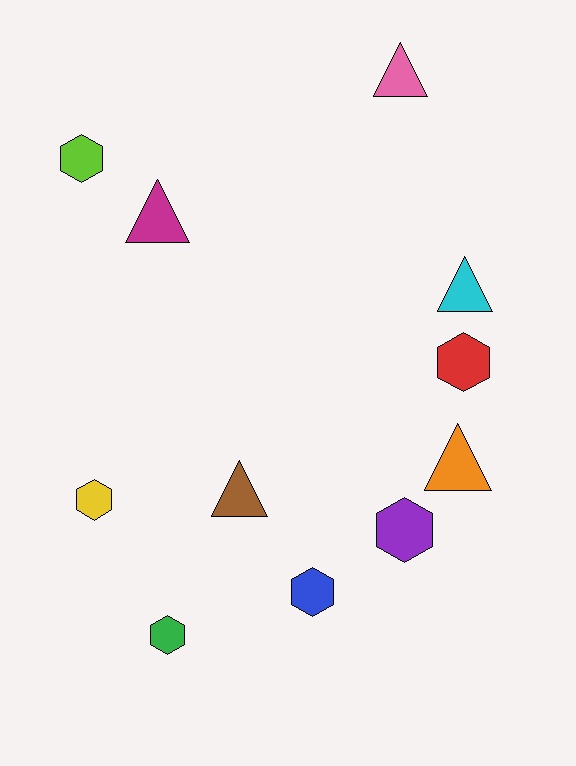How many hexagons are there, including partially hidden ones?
There are 6 hexagons.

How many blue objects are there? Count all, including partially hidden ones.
There is 1 blue object.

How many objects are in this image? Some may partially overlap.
There are 11 objects.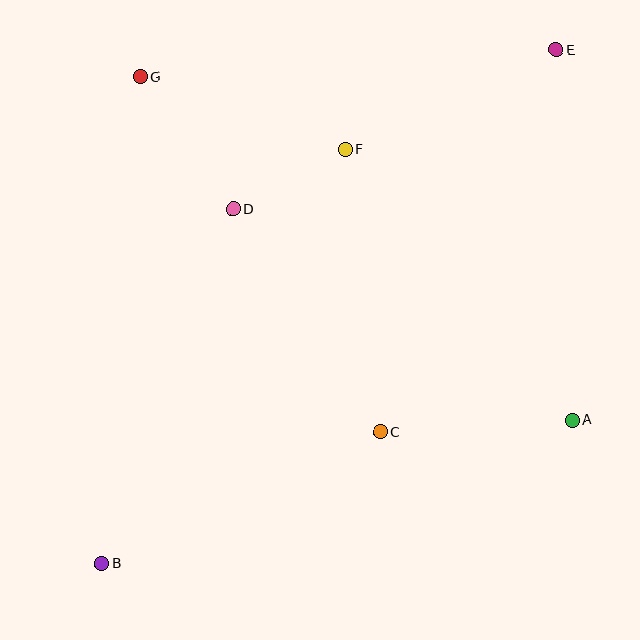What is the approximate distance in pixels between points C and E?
The distance between C and E is approximately 421 pixels.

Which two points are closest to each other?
Points D and F are closest to each other.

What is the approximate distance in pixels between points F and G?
The distance between F and G is approximately 218 pixels.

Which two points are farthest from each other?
Points B and E are farthest from each other.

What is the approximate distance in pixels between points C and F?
The distance between C and F is approximately 285 pixels.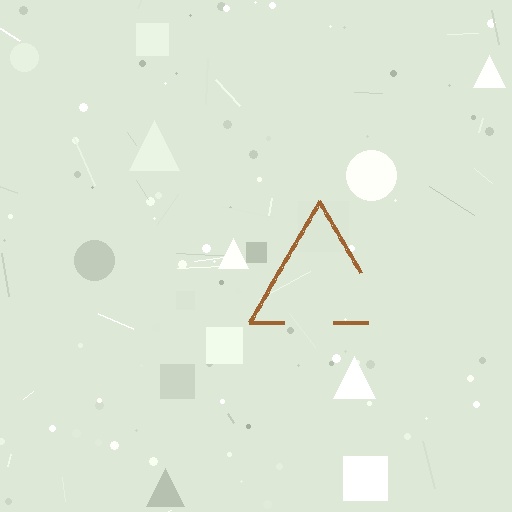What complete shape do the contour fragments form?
The contour fragments form a triangle.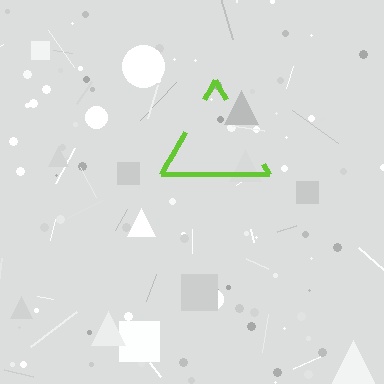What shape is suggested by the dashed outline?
The dashed outline suggests a triangle.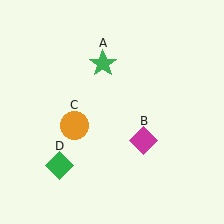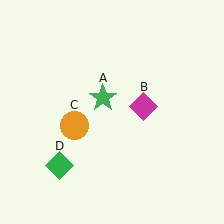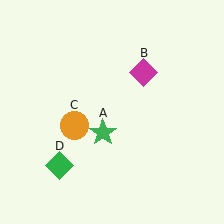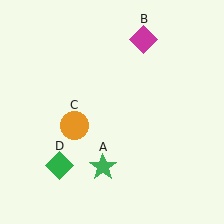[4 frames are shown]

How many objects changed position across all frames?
2 objects changed position: green star (object A), magenta diamond (object B).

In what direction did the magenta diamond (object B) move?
The magenta diamond (object B) moved up.